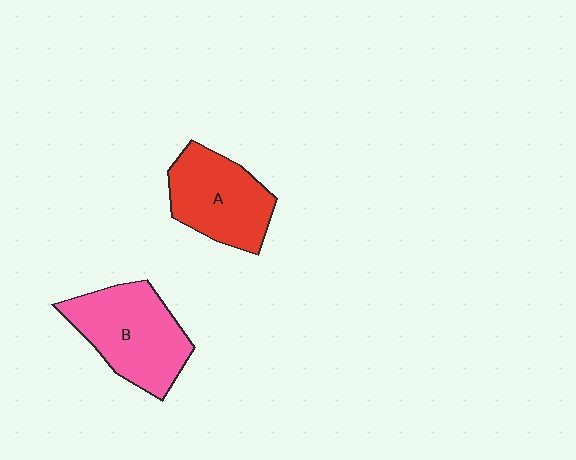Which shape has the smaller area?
Shape A (red).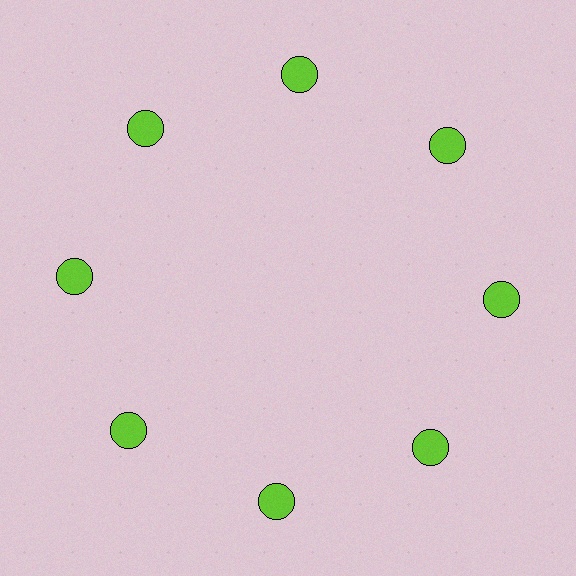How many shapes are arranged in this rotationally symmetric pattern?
There are 8 shapes, arranged in 8 groups of 1.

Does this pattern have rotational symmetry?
Yes, this pattern has 8-fold rotational symmetry. It looks the same after rotating 45 degrees around the center.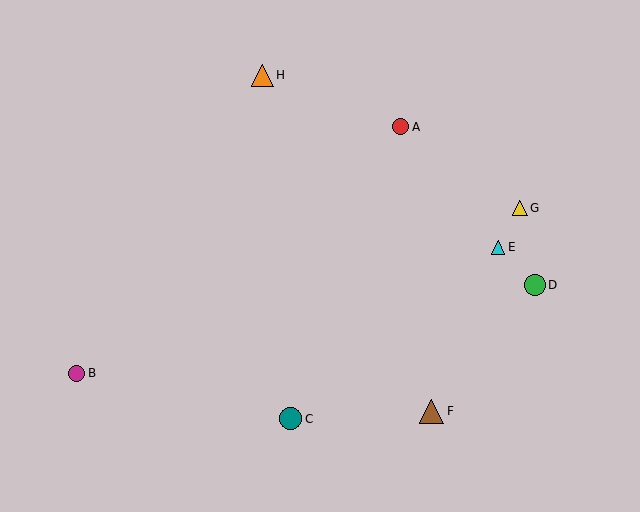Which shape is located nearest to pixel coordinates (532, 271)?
The green circle (labeled D) at (535, 285) is nearest to that location.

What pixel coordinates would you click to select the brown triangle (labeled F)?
Click at (432, 411) to select the brown triangle F.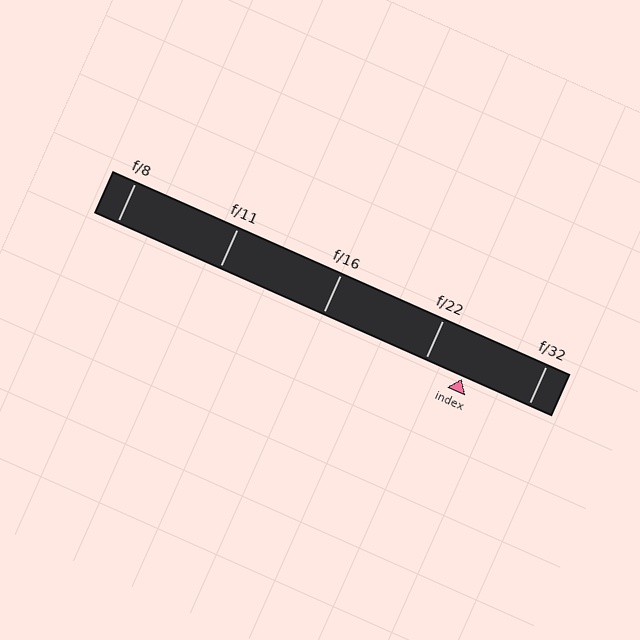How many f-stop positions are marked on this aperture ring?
There are 5 f-stop positions marked.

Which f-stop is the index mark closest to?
The index mark is closest to f/22.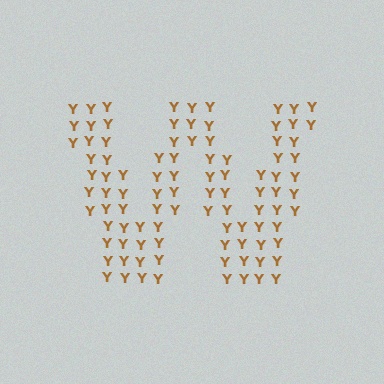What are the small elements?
The small elements are letter Y's.